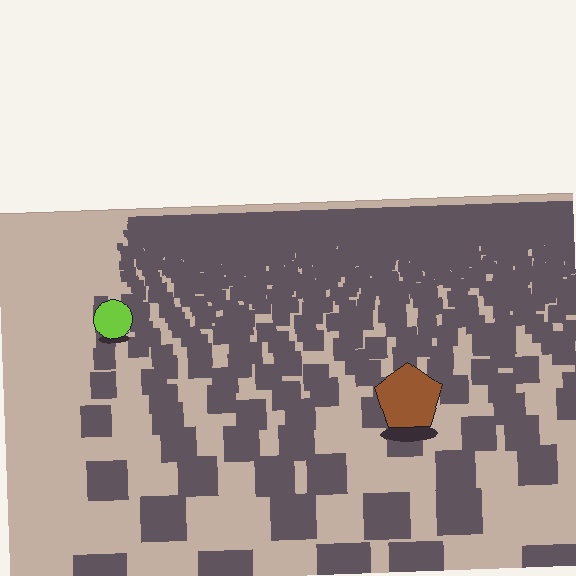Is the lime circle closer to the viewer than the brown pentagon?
No. The brown pentagon is closer — you can tell from the texture gradient: the ground texture is coarser near it.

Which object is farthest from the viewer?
The lime circle is farthest from the viewer. It appears smaller and the ground texture around it is denser.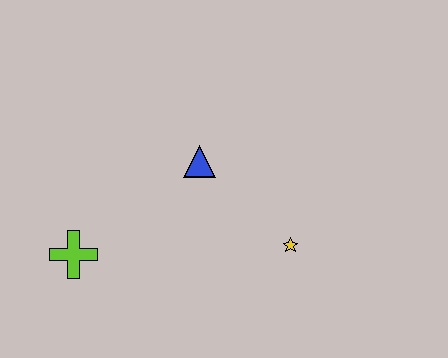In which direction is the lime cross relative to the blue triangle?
The lime cross is to the left of the blue triangle.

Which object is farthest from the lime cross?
The yellow star is farthest from the lime cross.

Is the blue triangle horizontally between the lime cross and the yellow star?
Yes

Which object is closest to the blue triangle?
The yellow star is closest to the blue triangle.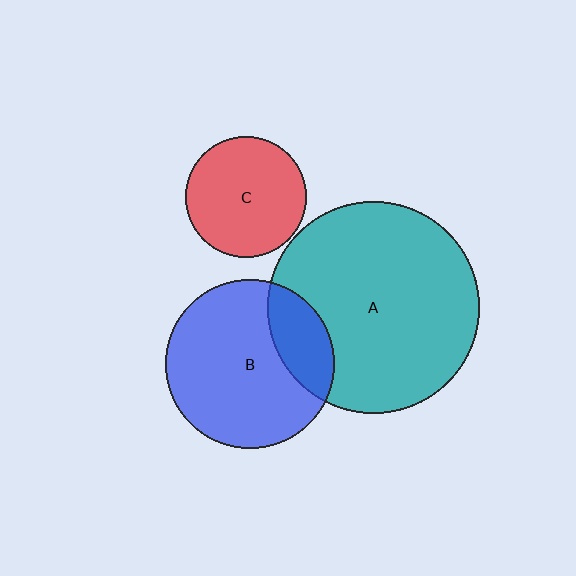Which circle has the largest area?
Circle A (teal).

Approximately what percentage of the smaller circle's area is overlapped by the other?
Approximately 20%.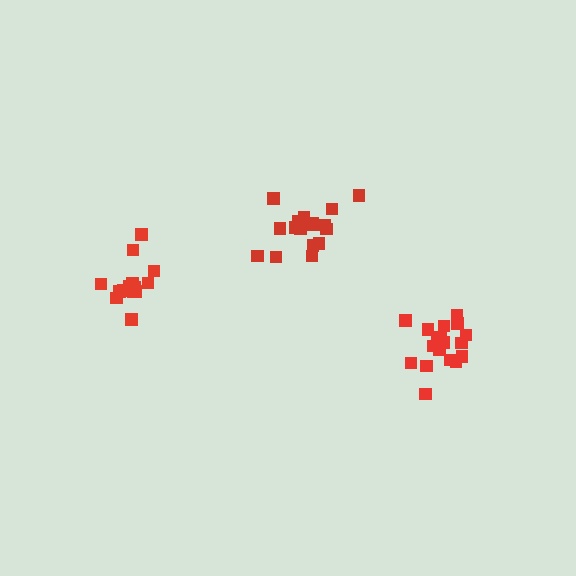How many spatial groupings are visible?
There are 3 spatial groupings.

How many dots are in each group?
Group 1: 14 dots, Group 2: 18 dots, Group 3: 17 dots (49 total).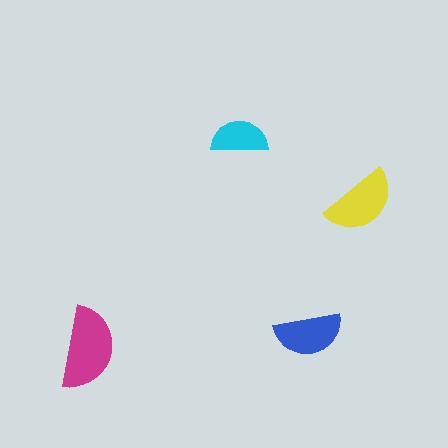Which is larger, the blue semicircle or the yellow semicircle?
The yellow one.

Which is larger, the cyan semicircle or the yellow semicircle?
The yellow one.